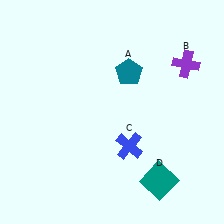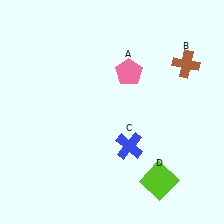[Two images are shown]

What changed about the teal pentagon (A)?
In Image 1, A is teal. In Image 2, it changed to pink.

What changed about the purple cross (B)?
In Image 1, B is purple. In Image 2, it changed to brown.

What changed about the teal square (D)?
In Image 1, D is teal. In Image 2, it changed to lime.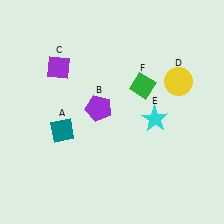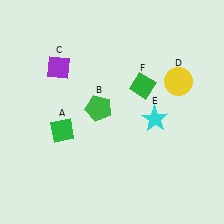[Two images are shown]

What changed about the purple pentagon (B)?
In Image 1, B is purple. In Image 2, it changed to green.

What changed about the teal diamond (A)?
In Image 1, A is teal. In Image 2, it changed to green.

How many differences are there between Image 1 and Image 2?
There are 2 differences between the two images.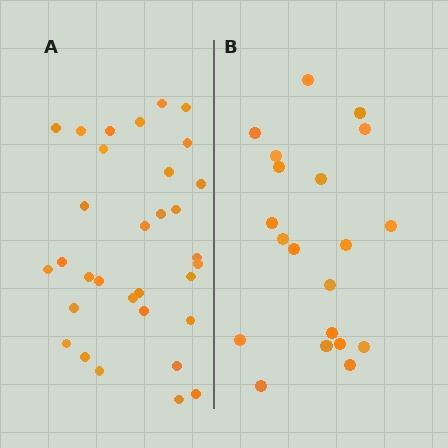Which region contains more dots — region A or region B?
Region A (the left region) has more dots.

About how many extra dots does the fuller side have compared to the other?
Region A has roughly 12 or so more dots than region B.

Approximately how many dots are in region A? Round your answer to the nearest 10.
About 30 dots. (The exact count is 32, which rounds to 30.)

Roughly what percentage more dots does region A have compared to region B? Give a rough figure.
About 60% more.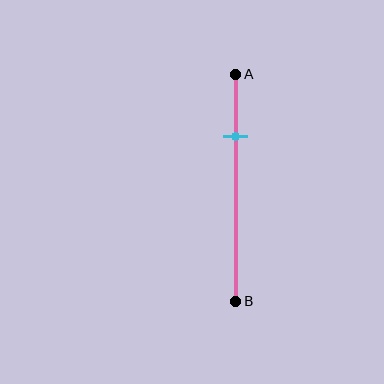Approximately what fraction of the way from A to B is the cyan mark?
The cyan mark is approximately 25% of the way from A to B.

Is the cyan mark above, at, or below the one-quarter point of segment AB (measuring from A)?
The cyan mark is approximately at the one-quarter point of segment AB.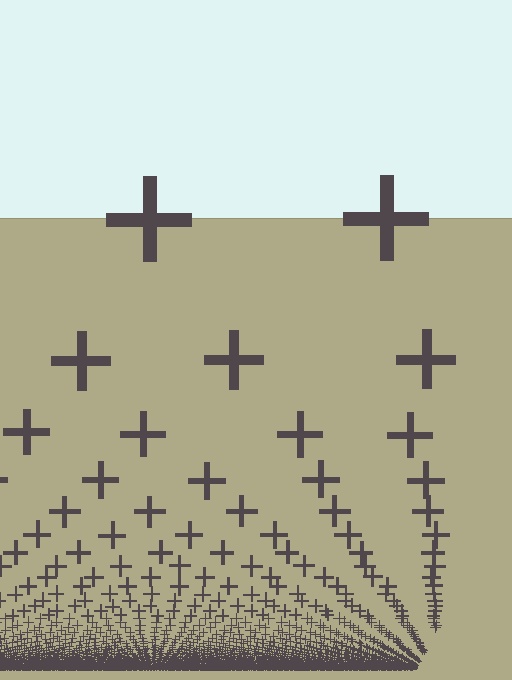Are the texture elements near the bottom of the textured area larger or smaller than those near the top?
Smaller. The gradient is inverted — elements near the bottom are smaller and denser.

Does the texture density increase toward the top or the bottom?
Density increases toward the bottom.